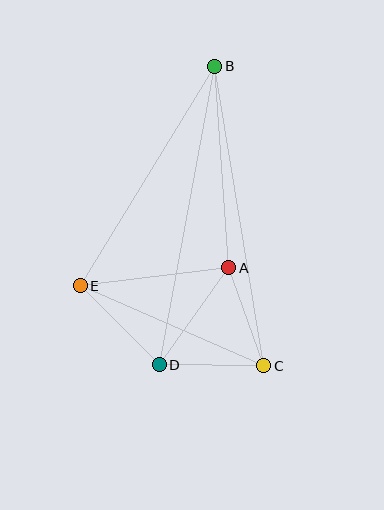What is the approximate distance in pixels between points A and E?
The distance between A and E is approximately 150 pixels.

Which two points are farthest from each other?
Points B and C are farthest from each other.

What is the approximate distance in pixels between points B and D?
The distance between B and D is approximately 304 pixels.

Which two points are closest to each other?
Points A and C are closest to each other.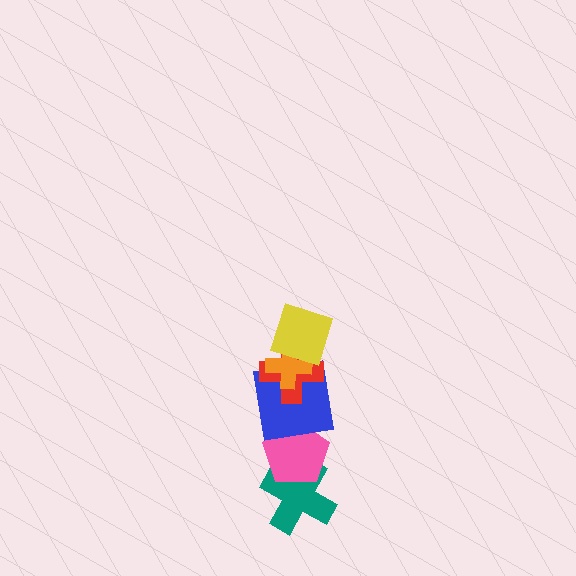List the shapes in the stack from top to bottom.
From top to bottom: the yellow square, the orange cross, the red cross, the blue square, the pink pentagon, the teal cross.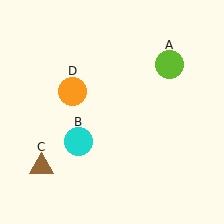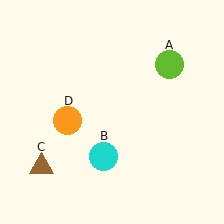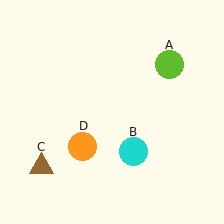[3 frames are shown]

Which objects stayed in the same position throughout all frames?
Lime circle (object A) and brown triangle (object C) remained stationary.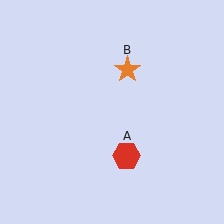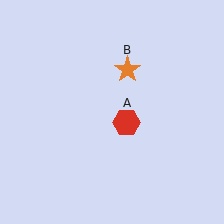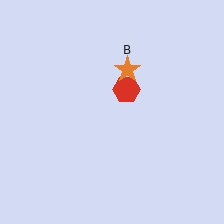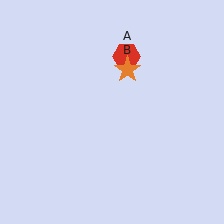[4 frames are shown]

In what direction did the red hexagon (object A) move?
The red hexagon (object A) moved up.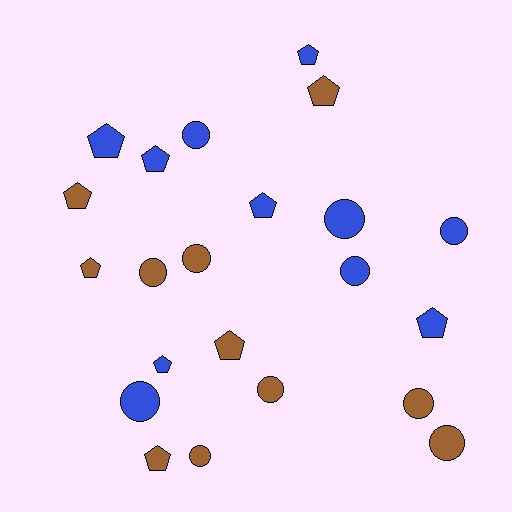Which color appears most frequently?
Brown, with 11 objects.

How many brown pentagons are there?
There are 5 brown pentagons.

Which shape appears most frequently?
Pentagon, with 11 objects.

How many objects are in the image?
There are 22 objects.